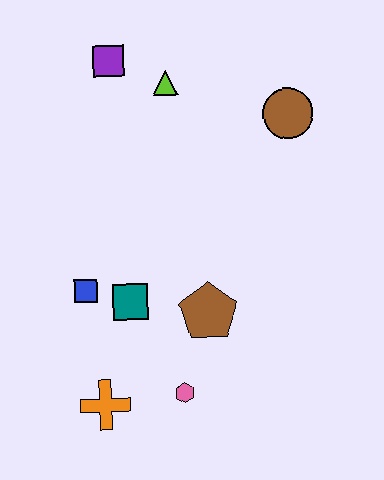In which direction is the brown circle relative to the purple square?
The brown circle is to the right of the purple square.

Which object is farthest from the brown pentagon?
The purple square is farthest from the brown pentagon.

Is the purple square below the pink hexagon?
No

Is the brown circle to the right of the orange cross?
Yes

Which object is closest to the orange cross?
The pink hexagon is closest to the orange cross.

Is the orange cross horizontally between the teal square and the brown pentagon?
No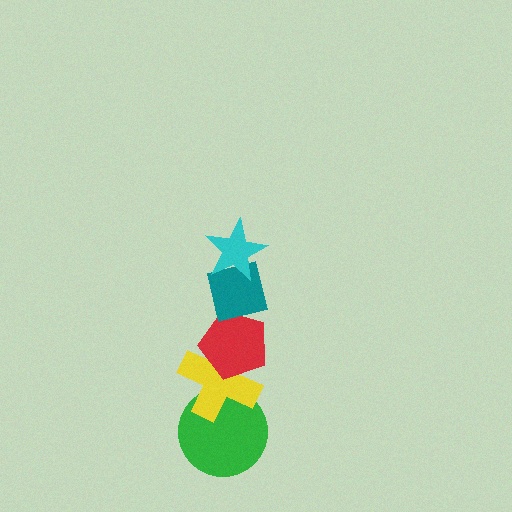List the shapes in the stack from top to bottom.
From top to bottom: the cyan star, the teal square, the red pentagon, the yellow cross, the green circle.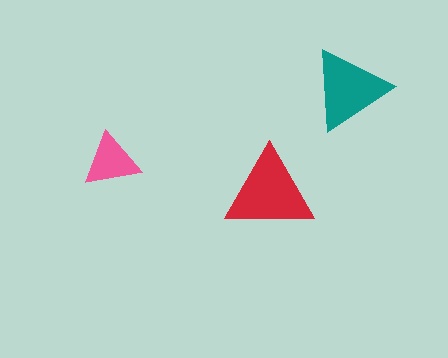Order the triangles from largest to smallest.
the red one, the teal one, the pink one.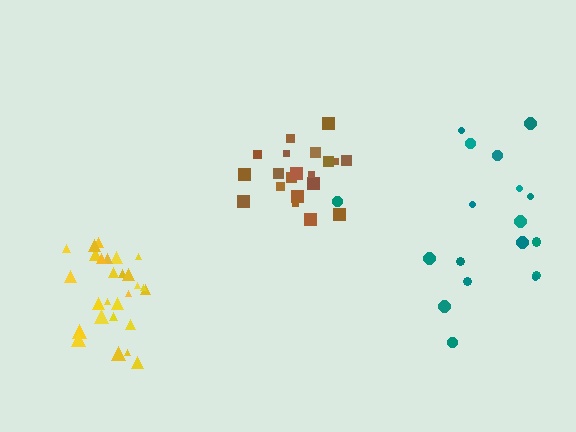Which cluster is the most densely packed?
Yellow.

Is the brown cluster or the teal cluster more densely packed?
Brown.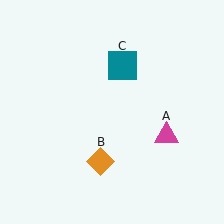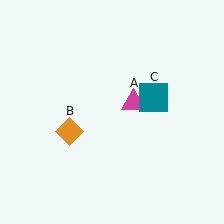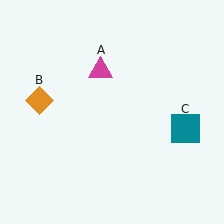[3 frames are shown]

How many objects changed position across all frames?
3 objects changed position: magenta triangle (object A), orange diamond (object B), teal square (object C).